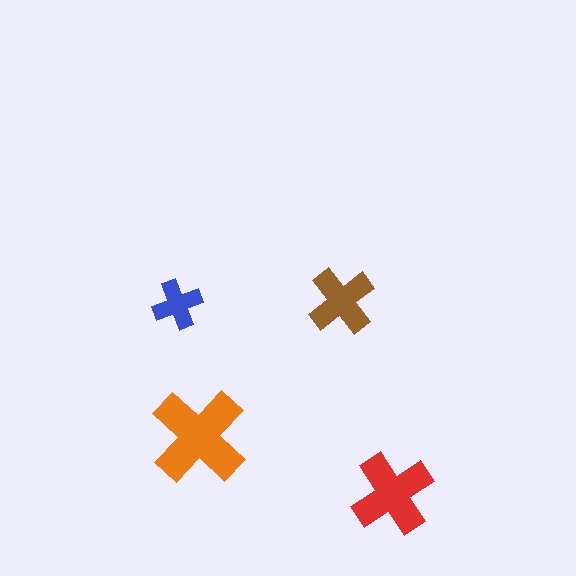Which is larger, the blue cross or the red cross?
The red one.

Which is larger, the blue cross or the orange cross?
The orange one.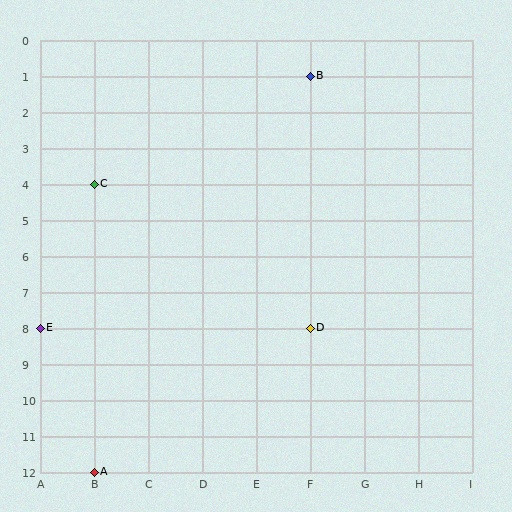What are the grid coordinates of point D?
Point D is at grid coordinates (F, 8).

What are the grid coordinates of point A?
Point A is at grid coordinates (B, 12).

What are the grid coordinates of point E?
Point E is at grid coordinates (A, 8).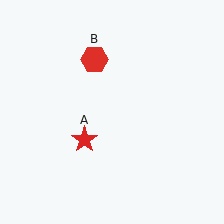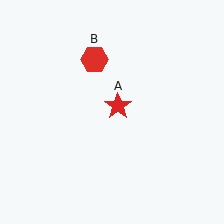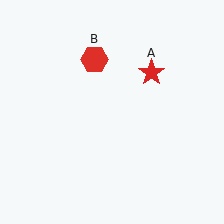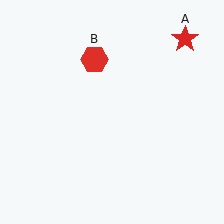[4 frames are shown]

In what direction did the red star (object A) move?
The red star (object A) moved up and to the right.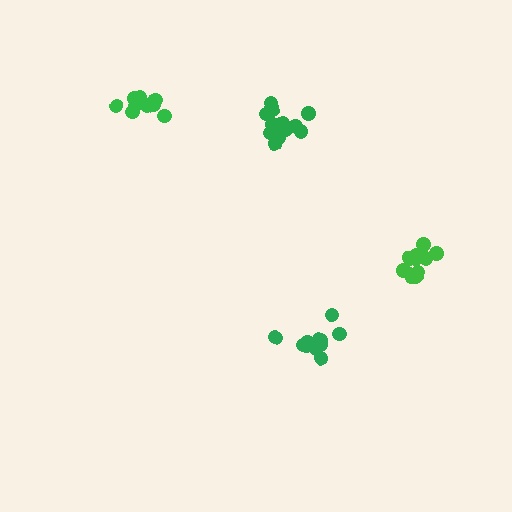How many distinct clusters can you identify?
There are 4 distinct clusters.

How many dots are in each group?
Group 1: 10 dots, Group 2: 14 dots, Group 3: 12 dots, Group 4: 11 dots (47 total).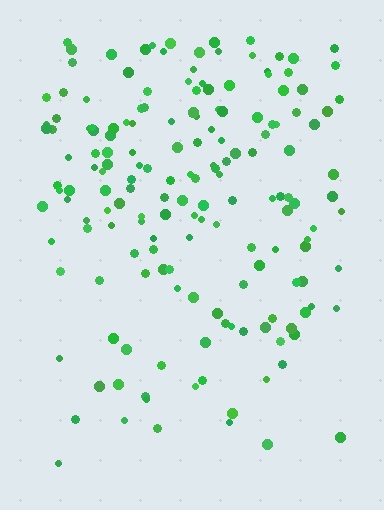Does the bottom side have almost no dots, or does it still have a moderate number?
Still a moderate number, just noticeably fewer than the top.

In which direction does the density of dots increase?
From bottom to top, with the top side densest.